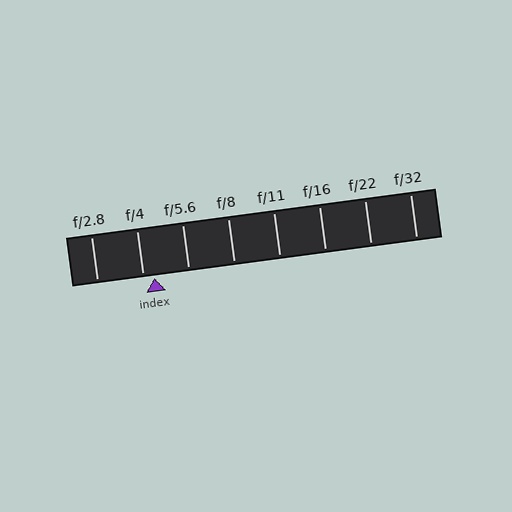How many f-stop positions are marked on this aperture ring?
There are 8 f-stop positions marked.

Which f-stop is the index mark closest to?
The index mark is closest to f/4.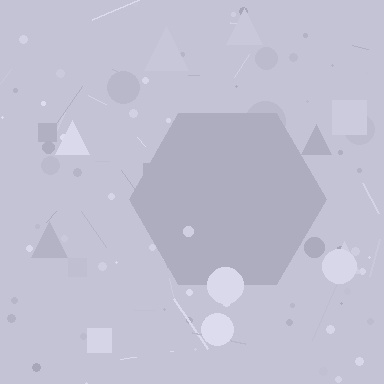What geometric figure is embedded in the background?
A hexagon is embedded in the background.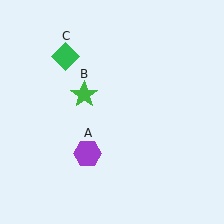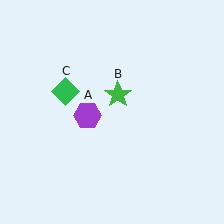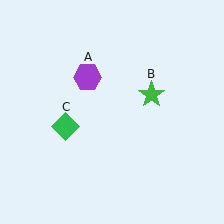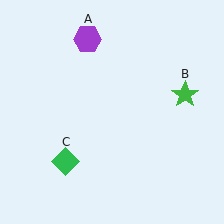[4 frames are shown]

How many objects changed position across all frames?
3 objects changed position: purple hexagon (object A), green star (object B), green diamond (object C).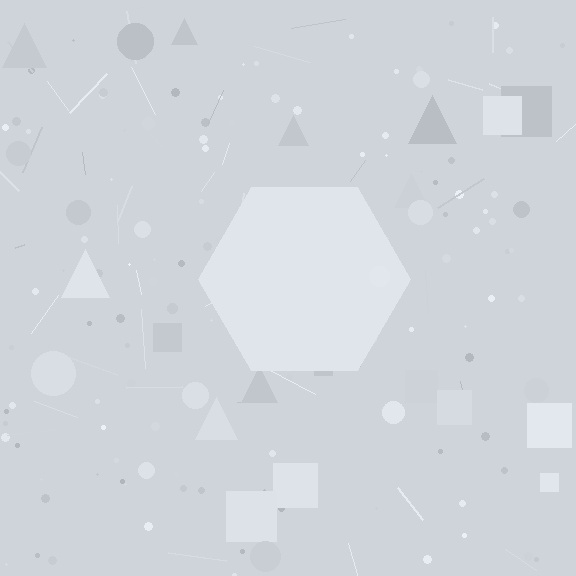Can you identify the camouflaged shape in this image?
The camouflaged shape is a hexagon.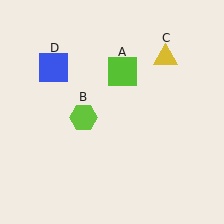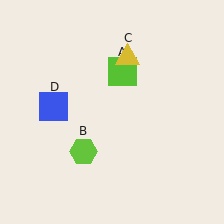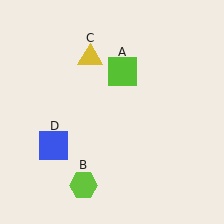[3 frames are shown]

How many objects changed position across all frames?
3 objects changed position: lime hexagon (object B), yellow triangle (object C), blue square (object D).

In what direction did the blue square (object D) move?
The blue square (object D) moved down.